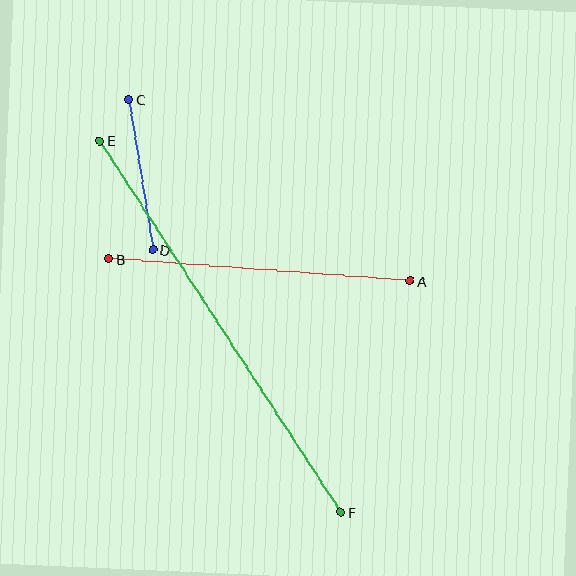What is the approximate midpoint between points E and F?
The midpoint is at approximately (220, 327) pixels.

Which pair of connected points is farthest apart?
Points E and F are farthest apart.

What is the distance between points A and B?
The distance is approximately 302 pixels.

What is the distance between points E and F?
The distance is approximately 443 pixels.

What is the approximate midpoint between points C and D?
The midpoint is at approximately (141, 174) pixels.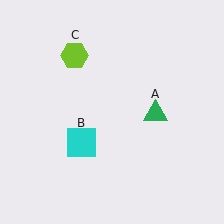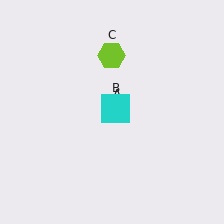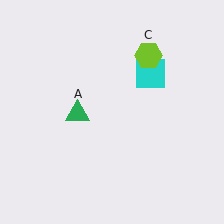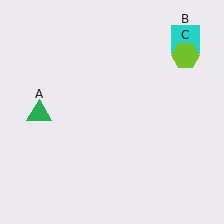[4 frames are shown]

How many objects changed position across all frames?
3 objects changed position: green triangle (object A), cyan square (object B), lime hexagon (object C).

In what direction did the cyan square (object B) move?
The cyan square (object B) moved up and to the right.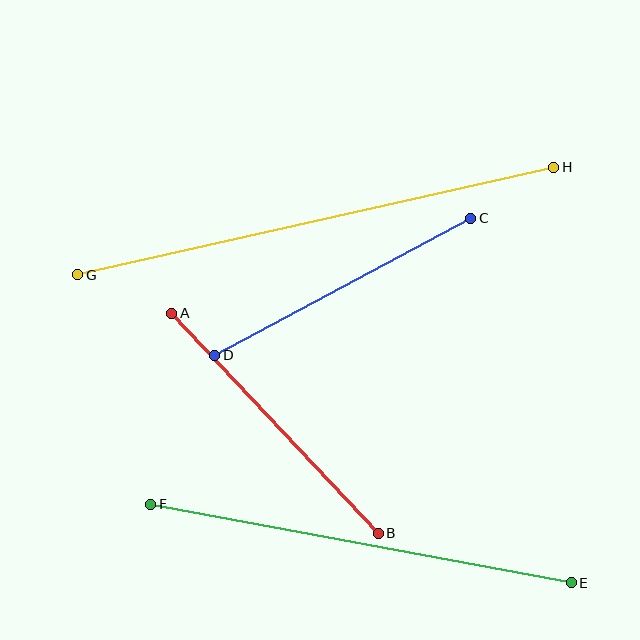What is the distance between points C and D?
The distance is approximately 291 pixels.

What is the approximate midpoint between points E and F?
The midpoint is at approximately (361, 543) pixels.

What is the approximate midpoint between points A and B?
The midpoint is at approximately (275, 423) pixels.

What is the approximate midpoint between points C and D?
The midpoint is at approximately (343, 287) pixels.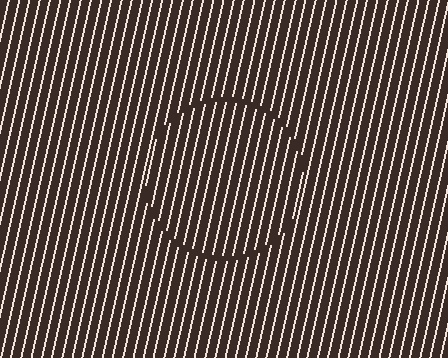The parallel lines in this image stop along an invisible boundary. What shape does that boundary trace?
An illusory circle. The interior of the shape contains the same grating, shifted by half a period — the contour is defined by the phase discontinuity where line-ends from the inner and outer gratings abut.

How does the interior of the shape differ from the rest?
The interior of the shape contains the same grating, shifted by half a period — the contour is defined by the phase discontinuity where line-ends from the inner and outer gratings abut.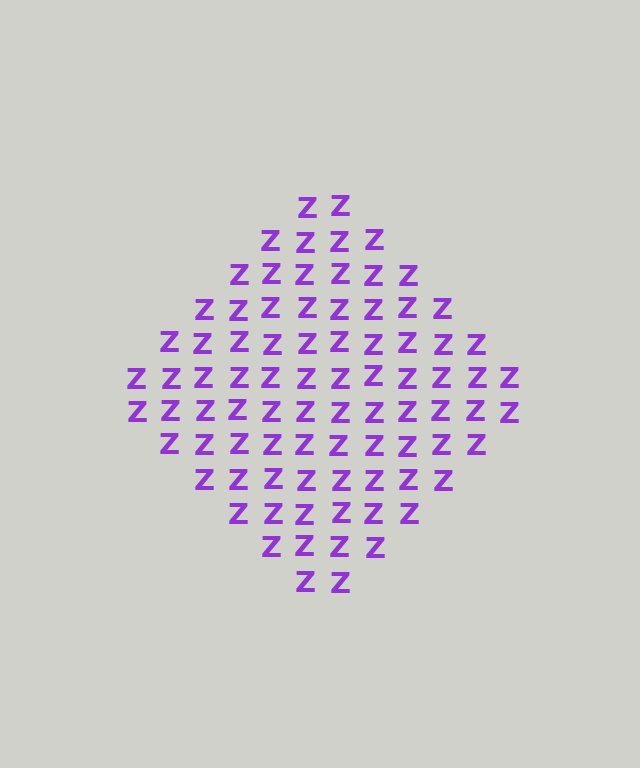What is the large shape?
The large shape is a diamond.